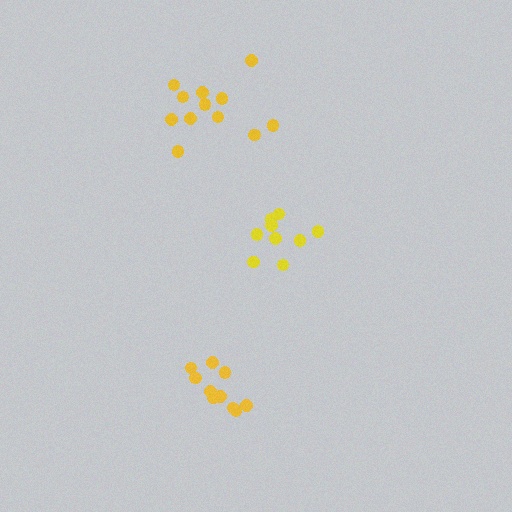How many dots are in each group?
Group 1: 9 dots, Group 2: 10 dots, Group 3: 12 dots (31 total).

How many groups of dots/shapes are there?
There are 3 groups.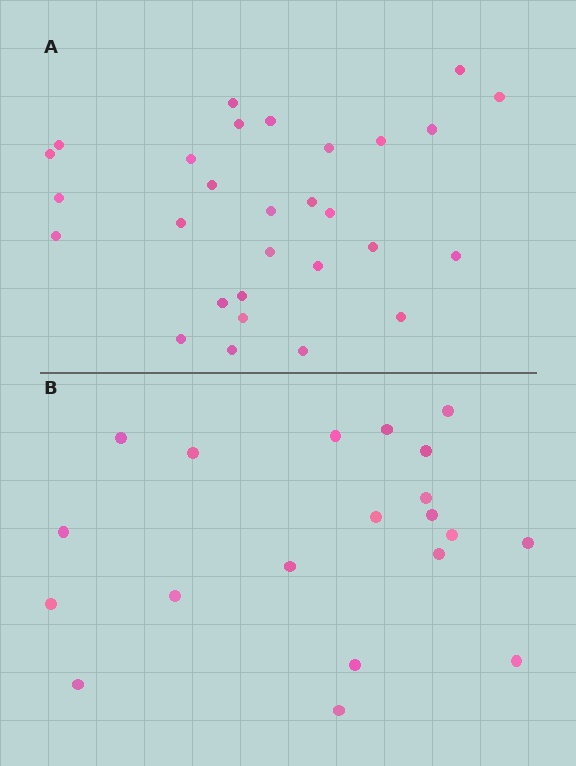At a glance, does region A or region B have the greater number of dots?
Region A (the top region) has more dots.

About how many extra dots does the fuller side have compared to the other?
Region A has roughly 8 or so more dots than region B.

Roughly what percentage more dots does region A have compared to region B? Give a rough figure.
About 45% more.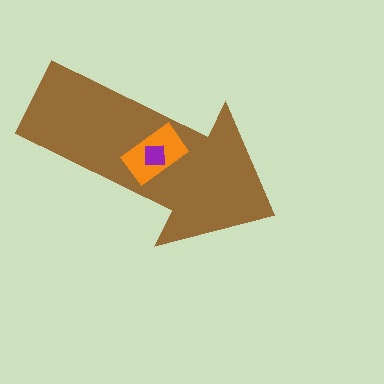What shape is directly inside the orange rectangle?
The purple square.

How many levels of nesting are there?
3.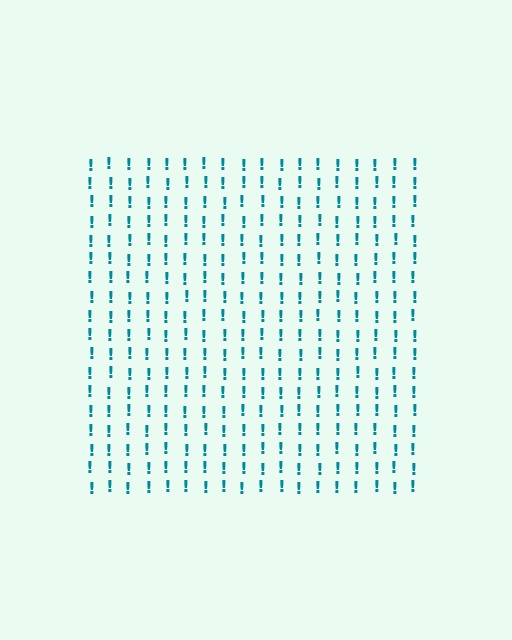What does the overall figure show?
The overall figure shows a square.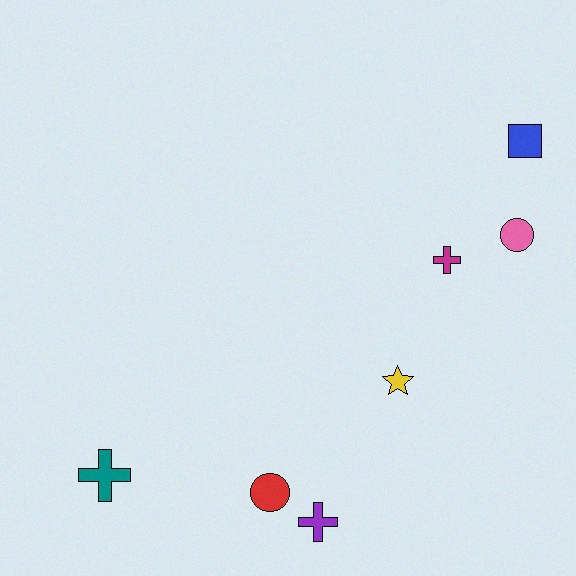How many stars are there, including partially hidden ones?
There is 1 star.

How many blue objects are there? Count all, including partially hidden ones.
There is 1 blue object.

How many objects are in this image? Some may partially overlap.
There are 7 objects.